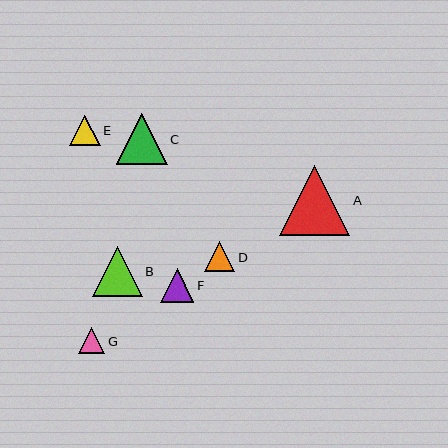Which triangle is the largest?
Triangle A is the largest with a size of approximately 70 pixels.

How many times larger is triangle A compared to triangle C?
Triangle A is approximately 1.4 times the size of triangle C.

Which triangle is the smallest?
Triangle G is the smallest with a size of approximately 26 pixels.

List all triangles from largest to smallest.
From largest to smallest: A, C, B, F, D, E, G.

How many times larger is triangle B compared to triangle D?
Triangle B is approximately 1.6 times the size of triangle D.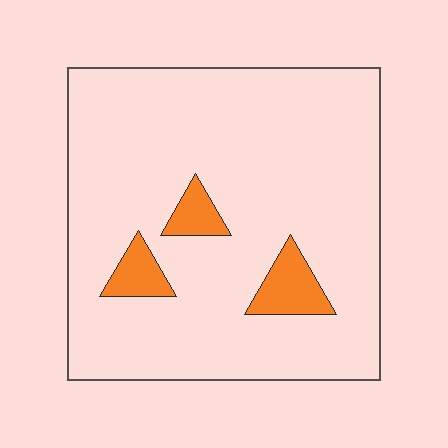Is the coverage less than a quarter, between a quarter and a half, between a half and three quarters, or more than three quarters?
Less than a quarter.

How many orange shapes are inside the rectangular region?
3.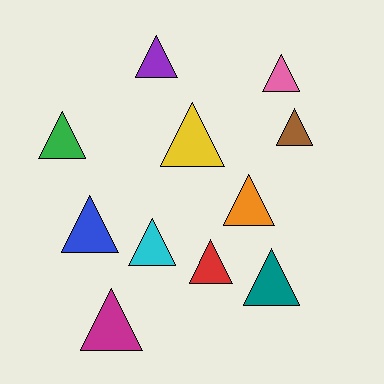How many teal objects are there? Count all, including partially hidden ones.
There is 1 teal object.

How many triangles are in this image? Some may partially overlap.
There are 11 triangles.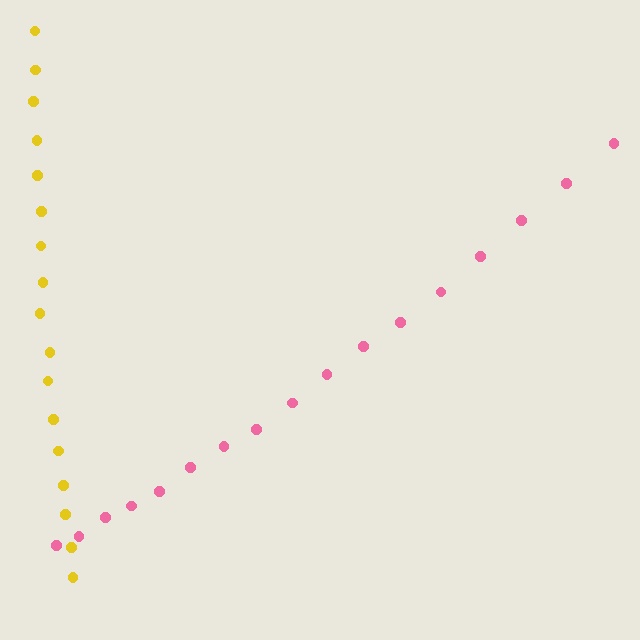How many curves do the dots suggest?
There are 2 distinct paths.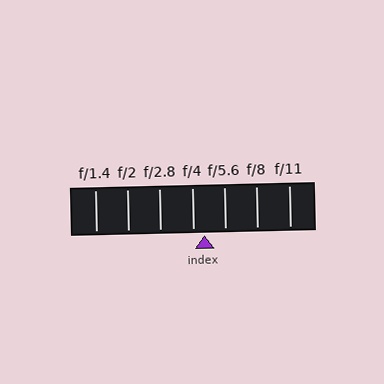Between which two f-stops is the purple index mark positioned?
The index mark is between f/4 and f/5.6.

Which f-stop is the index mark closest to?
The index mark is closest to f/4.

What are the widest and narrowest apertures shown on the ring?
The widest aperture shown is f/1.4 and the narrowest is f/11.